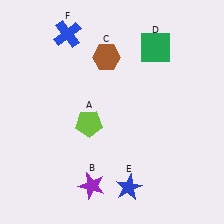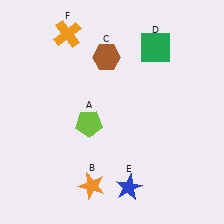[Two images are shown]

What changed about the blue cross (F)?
In Image 1, F is blue. In Image 2, it changed to orange.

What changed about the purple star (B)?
In Image 1, B is purple. In Image 2, it changed to orange.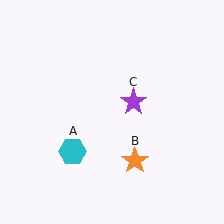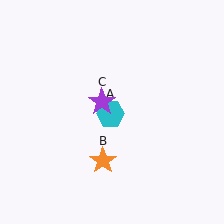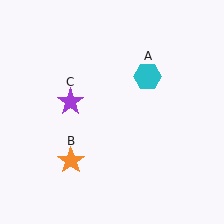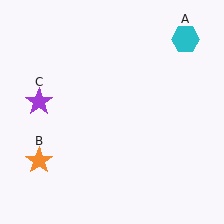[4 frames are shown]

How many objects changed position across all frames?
3 objects changed position: cyan hexagon (object A), orange star (object B), purple star (object C).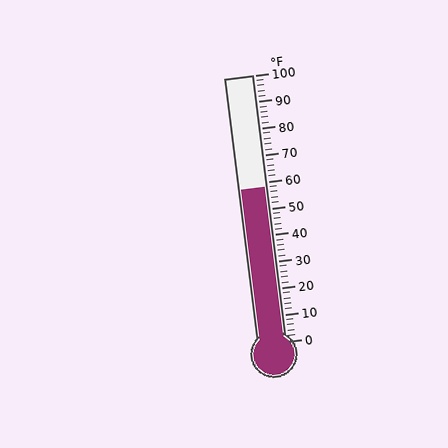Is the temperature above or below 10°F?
The temperature is above 10°F.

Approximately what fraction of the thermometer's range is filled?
The thermometer is filled to approximately 60% of its range.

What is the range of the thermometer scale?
The thermometer scale ranges from 0°F to 100°F.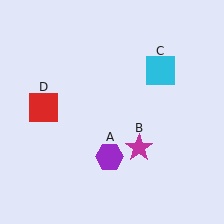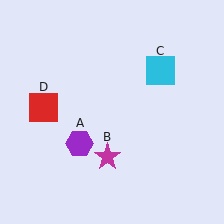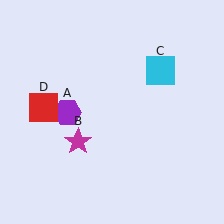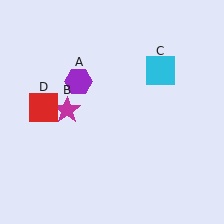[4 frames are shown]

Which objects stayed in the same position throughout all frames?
Cyan square (object C) and red square (object D) remained stationary.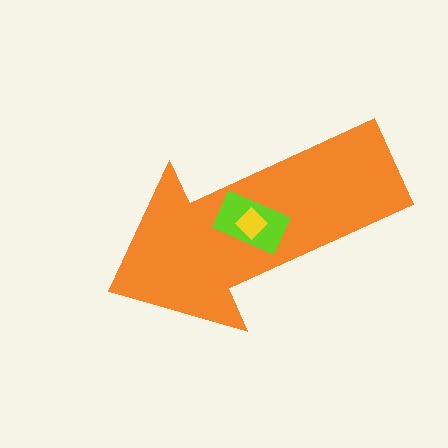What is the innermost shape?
The yellow diamond.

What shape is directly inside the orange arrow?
The lime rectangle.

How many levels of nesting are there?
3.